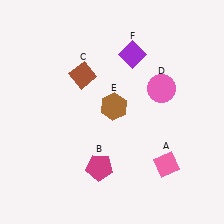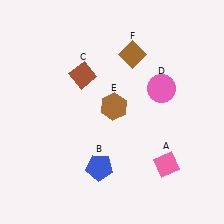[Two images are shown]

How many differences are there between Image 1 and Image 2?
There are 2 differences between the two images.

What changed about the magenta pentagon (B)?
In Image 1, B is magenta. In Image 2, it changed to blue.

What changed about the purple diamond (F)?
In Image 1, F is purple. In Image 2, it changed to brown.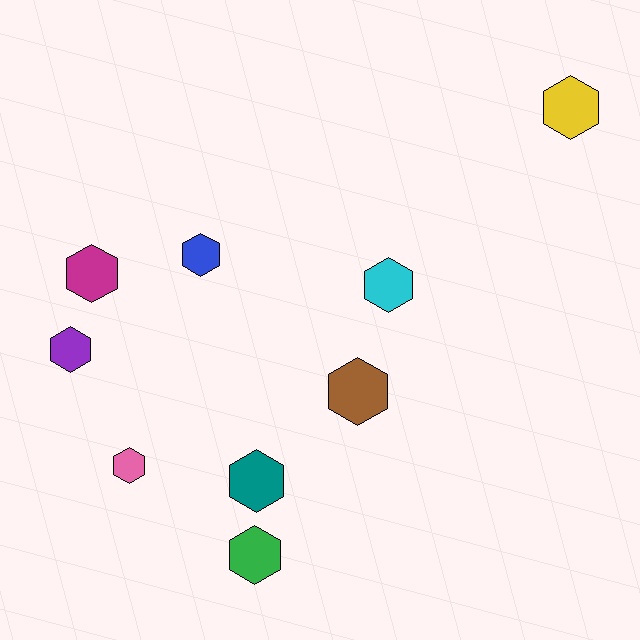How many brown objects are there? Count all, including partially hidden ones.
There is 1 brown object.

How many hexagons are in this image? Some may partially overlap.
There are 9 hexagons.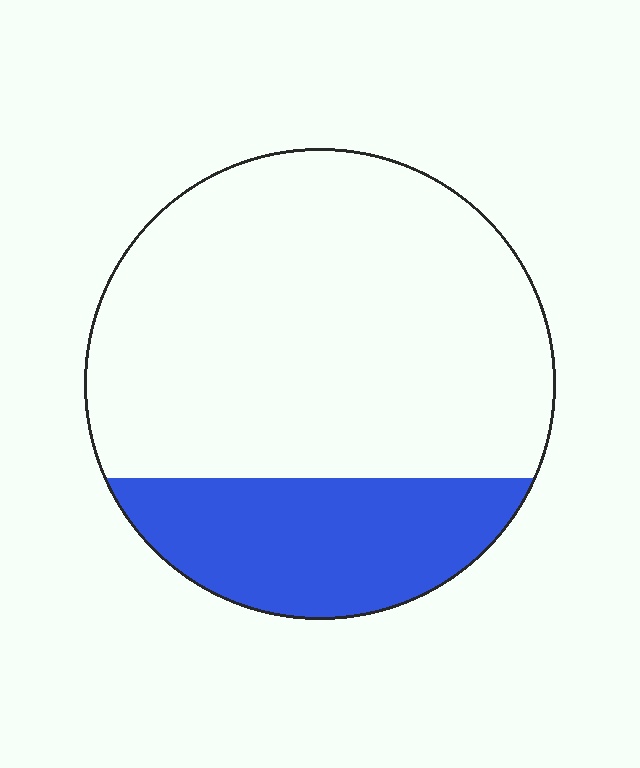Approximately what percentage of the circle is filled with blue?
Approximately 25%.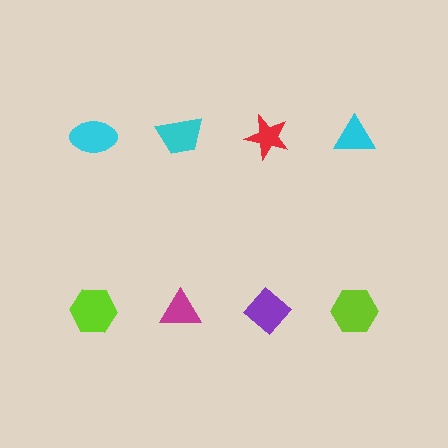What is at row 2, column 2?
A magenta triangle.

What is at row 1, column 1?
A cyan ellipse.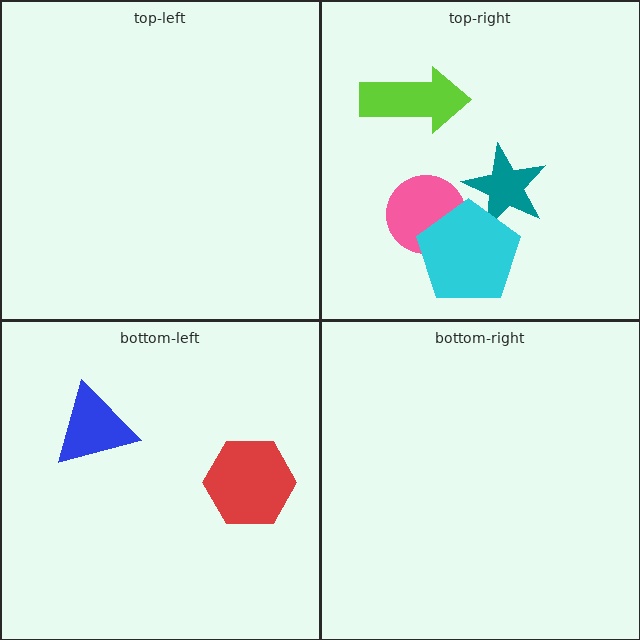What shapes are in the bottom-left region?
The red hexagon, the blue triangle.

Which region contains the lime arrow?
The top-right region.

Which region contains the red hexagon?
The bottom-left region.